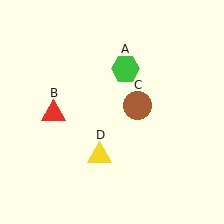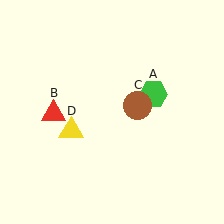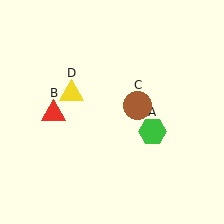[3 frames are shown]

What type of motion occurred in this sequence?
The green hexagon (object A), yellow triangle (object D) rotated clockwise around the center of the scene.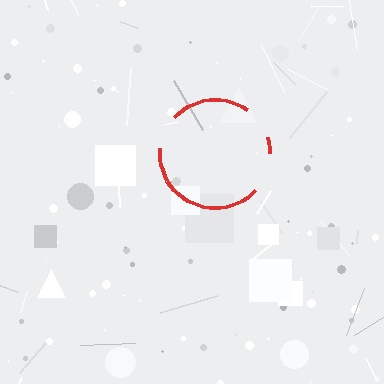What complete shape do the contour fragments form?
The contour fragments form a circle.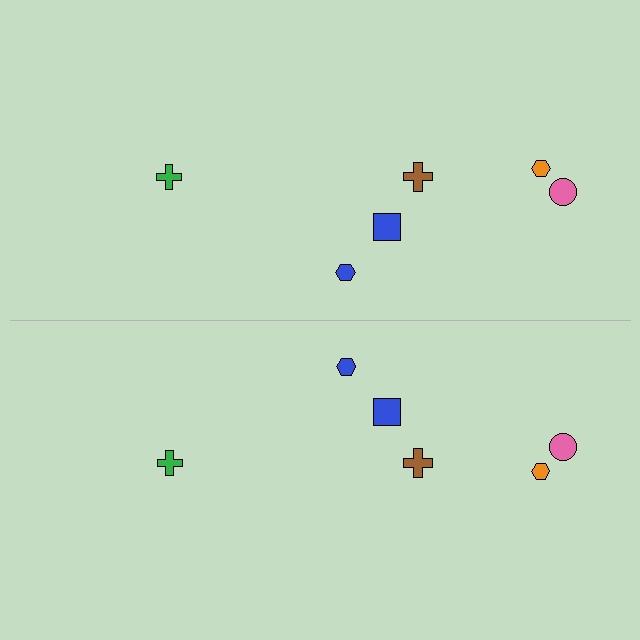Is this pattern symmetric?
Yes, this pattern has bilateral (reflection) symmetry.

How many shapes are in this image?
There are 12 shapes in this image.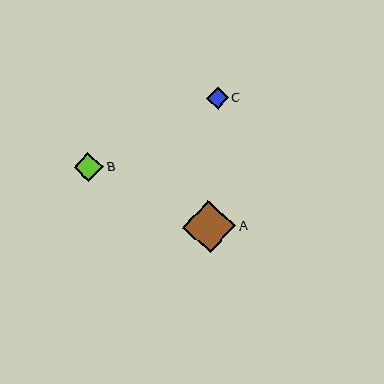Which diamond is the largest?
Diamond A is the largest with a size of approximately 53 pixels.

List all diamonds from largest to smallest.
From largest to smallest: A, B, C.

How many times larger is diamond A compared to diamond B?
Diamond A is approximately 1.8 times the size of diamond B.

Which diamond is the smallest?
Diamond C is the smallest with a size of approximately 22 pixels.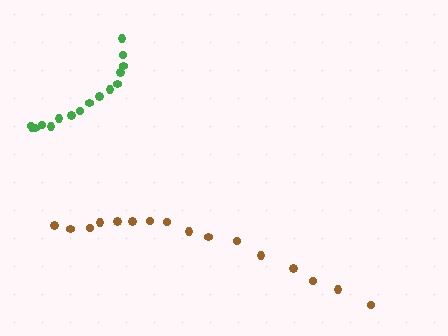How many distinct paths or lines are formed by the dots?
There are 2 distinct paths.